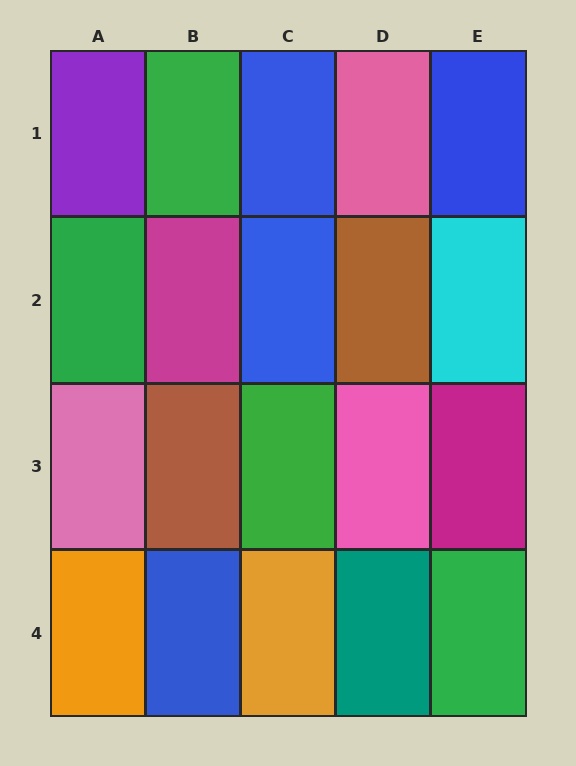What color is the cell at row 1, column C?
Blue.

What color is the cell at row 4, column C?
Orange.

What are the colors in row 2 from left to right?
Green, magenta, blue, brown, cyan.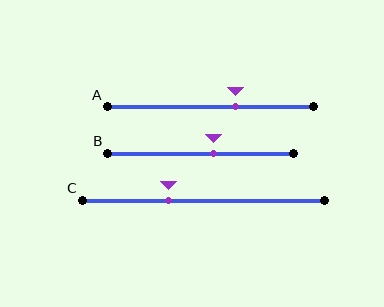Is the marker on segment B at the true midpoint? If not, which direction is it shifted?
No, the marker on segment B is shifted to the right by about 7% of the segment length.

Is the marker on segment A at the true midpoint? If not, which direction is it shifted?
No, the marker on segment A is shifted to the right by about 12% of the segment length.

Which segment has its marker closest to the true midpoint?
Segment B has its marker closest to the true midpoint.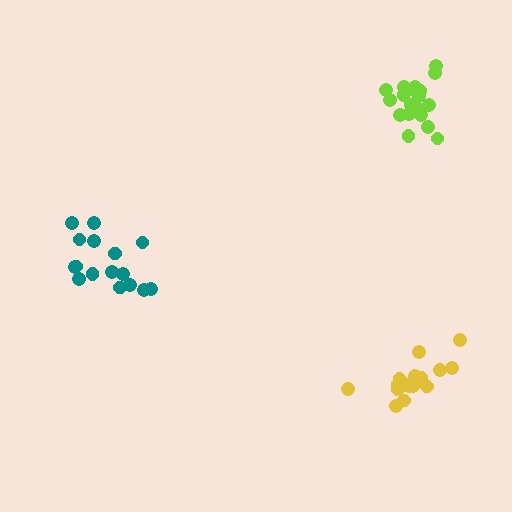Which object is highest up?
The lime cluster is topmost.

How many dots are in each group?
Group 1: 19 dots, Group 2: 16 dots, Group 3: 16 dots (51 total).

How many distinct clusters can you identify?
There are 3 distinct clusters.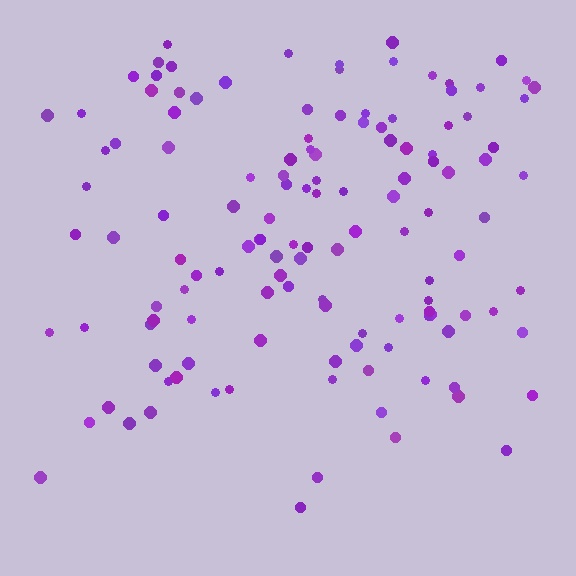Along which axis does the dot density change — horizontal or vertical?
Vertical.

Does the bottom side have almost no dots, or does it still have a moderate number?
Still a moderate number, just noticeably fewer than the top.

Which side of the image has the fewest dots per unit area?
The bottom.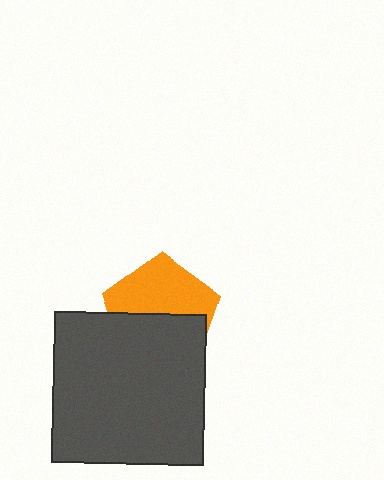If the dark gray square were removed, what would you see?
You would see the complete orange pentagon.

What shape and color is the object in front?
The object in front is a dark gray square.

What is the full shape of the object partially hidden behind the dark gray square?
The partially hidden object is an orange pentagon.